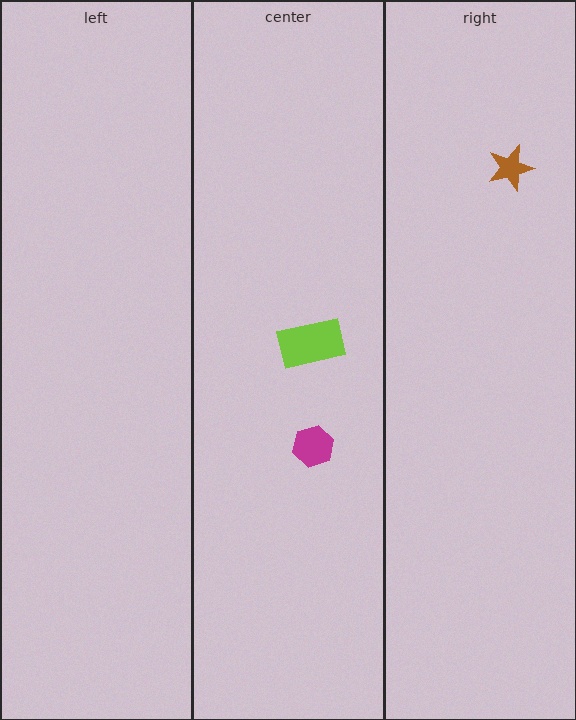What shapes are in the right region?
The brown star.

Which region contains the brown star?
The right region.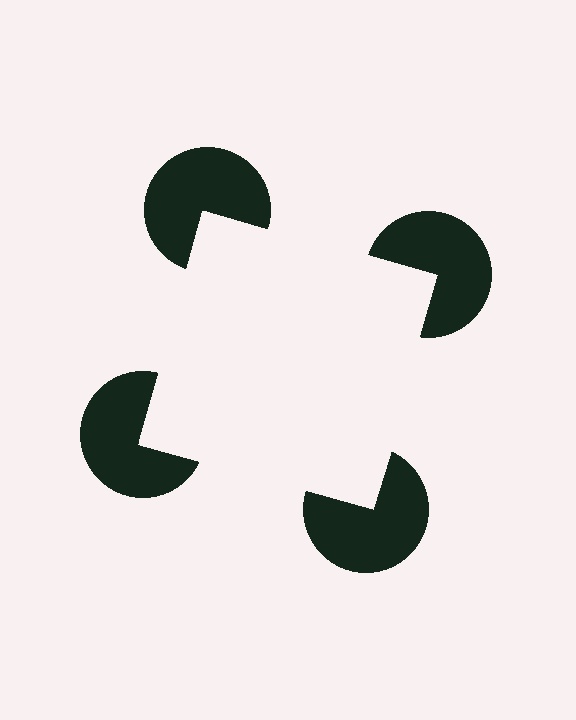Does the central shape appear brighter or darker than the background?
It typically appears slightly brighter than the background, even though no actual brightness change is drawn.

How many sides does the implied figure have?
4 sides.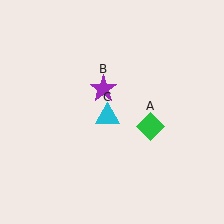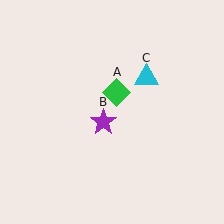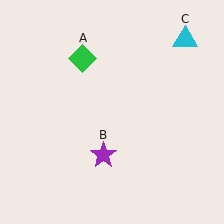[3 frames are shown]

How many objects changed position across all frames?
3 objects changed position: green diamond (object A), purple star (object B), cyan triangle (object C).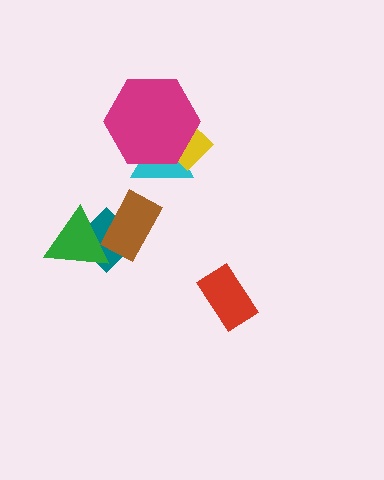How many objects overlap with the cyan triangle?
2 objects overlap with the cyan triangle.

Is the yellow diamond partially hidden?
Yes, it is partially covered by another shape.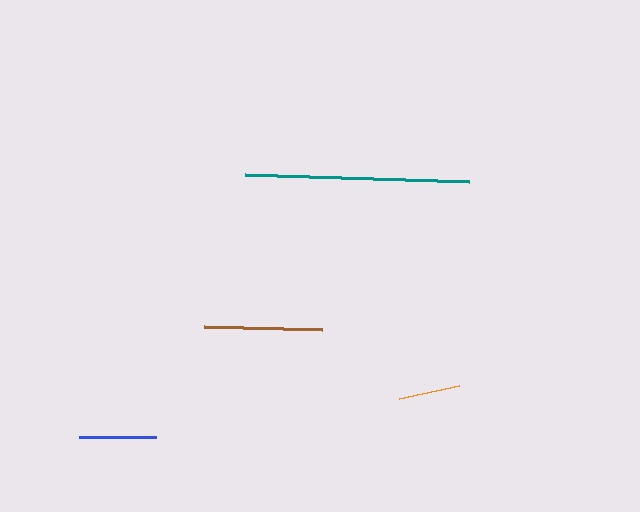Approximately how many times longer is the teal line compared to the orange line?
The teal line is approximately 3.6 times the length of the orange line.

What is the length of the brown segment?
The brown segment is approximately 118 pixels long.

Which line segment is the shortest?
The orange line is the shortest at approximately 62 pixels.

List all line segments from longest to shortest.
From longest to shortest: teal, brown, blue, orange.